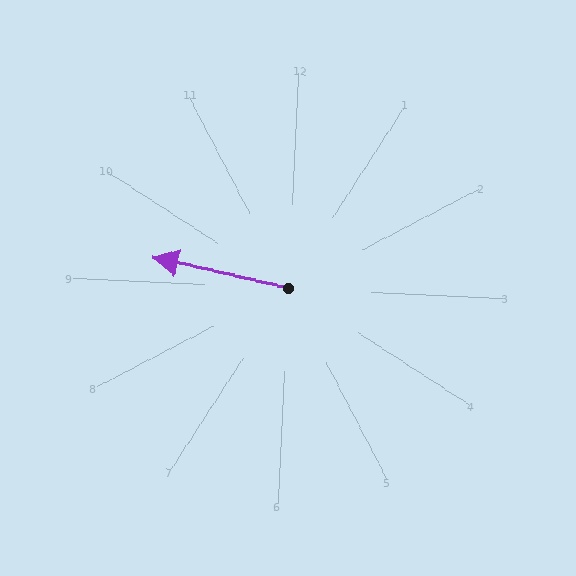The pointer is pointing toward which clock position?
Roughly 9 o'clock.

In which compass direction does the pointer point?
West.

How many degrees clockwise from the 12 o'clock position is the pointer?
Approximately 280 degrees.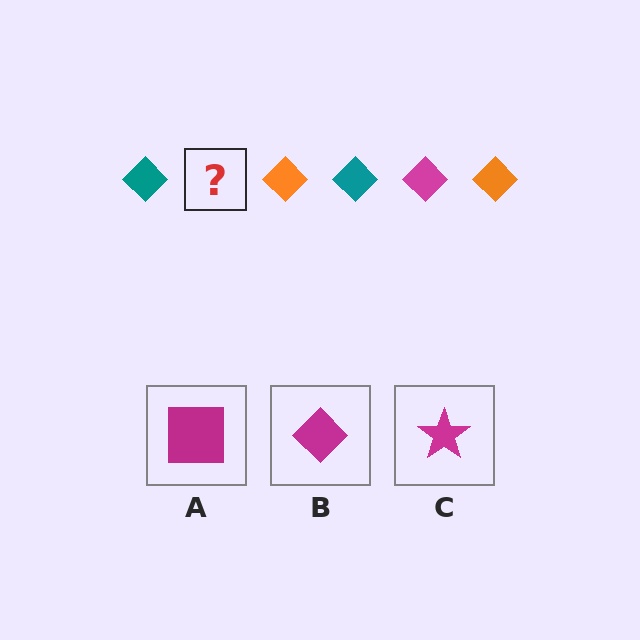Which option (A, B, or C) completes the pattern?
B.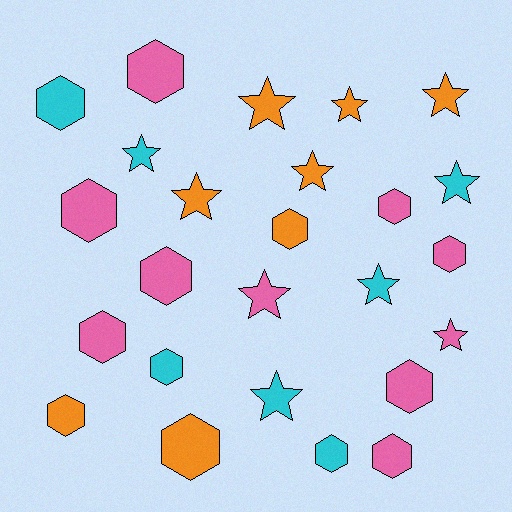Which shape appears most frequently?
Hexagon, with 14 objects.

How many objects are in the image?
There are 25 objects.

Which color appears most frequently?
Pink, with 10 objects.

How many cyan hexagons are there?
There are 3 cyan hexagons.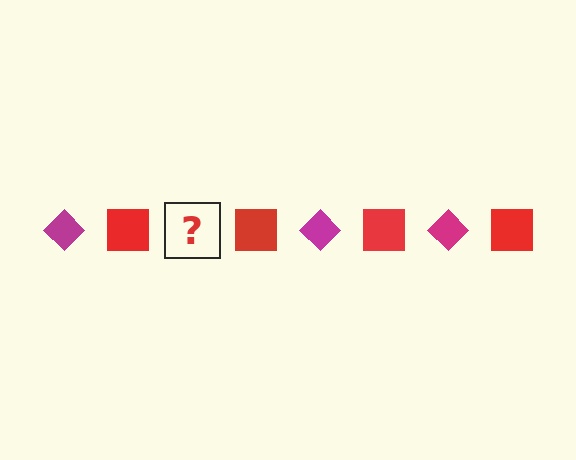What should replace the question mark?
The question mark should be replaced with a magenta diamond.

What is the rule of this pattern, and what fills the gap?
The rule is that the pattern alternates between magenta diamond and red square. The gap should be filled with a magenta diamond.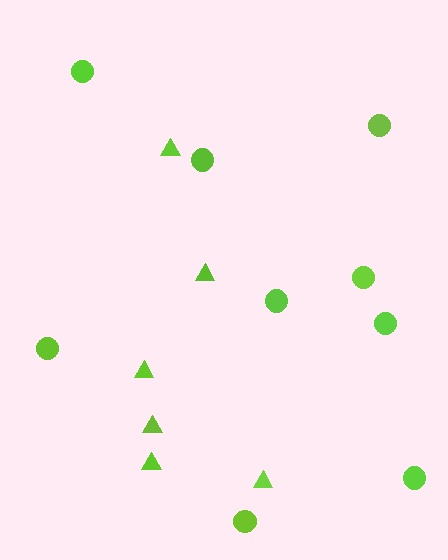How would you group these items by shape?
There are 2 groups: one group of circles (9) and one group of triangles (6).